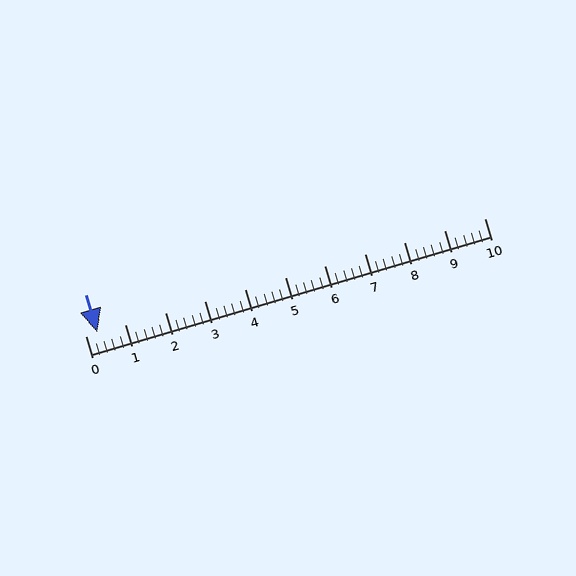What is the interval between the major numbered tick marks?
The major tick marks are spaced 1 units apart.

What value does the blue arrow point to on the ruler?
The blue arrow points to approximately 0.3.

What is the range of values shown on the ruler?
The ruler shows values from 0 to 10.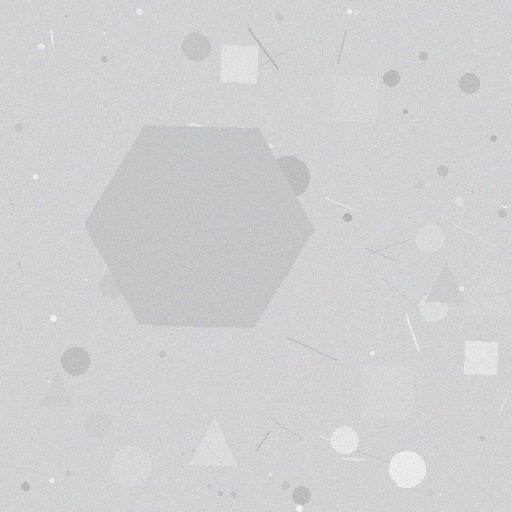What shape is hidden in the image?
A hexagon is hidden in the image.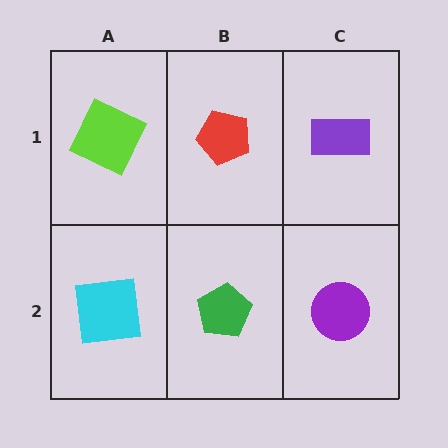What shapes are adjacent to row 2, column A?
A lime square (row 1, column A), a green pentagon (row 2, column B).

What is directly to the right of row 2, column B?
A purple circle.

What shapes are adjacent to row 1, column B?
A green pentagon (row 2, column B), a lime square (row 1, column A), a purple rectangle (row 1, column C).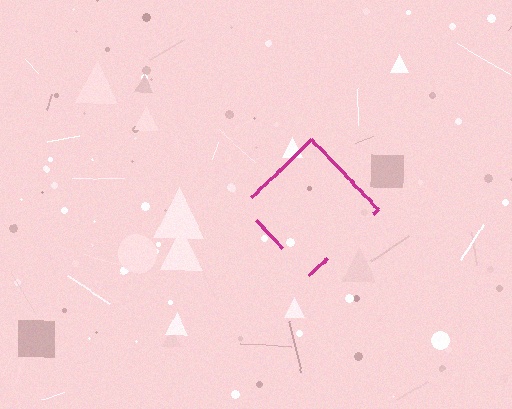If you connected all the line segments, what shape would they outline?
They would outline a diamond.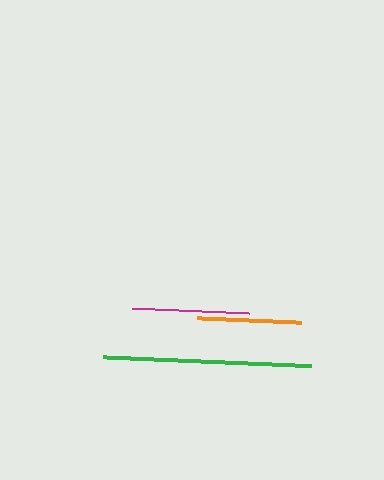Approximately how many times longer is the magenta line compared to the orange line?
The magenta line is approximately 1.1 times the length of the orange line.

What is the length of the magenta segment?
The magenta segment is approximately 117 pixels long.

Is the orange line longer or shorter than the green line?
The green line is longer than the orange line.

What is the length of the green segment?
The green segment is approximately 207 pixels long.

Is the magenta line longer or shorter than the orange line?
The magenta line is longer than the orange line.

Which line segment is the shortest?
The orange line is the shortest at approximately 104 pixels.